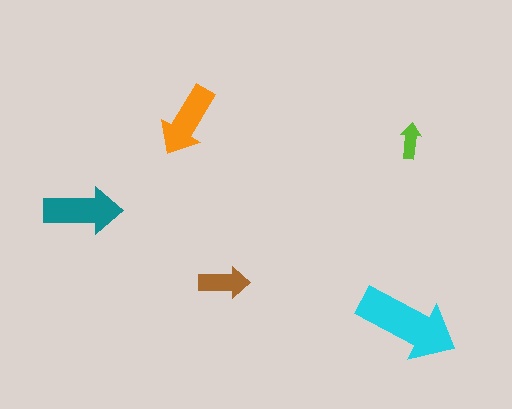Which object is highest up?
The orange arrow is topmost.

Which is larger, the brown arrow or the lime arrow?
The brown one.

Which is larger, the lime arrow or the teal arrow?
The teal one.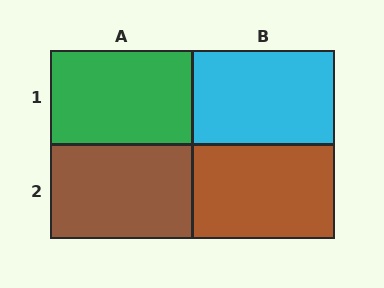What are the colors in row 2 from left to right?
Brown, brown.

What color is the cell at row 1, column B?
Cyan.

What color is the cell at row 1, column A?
Green.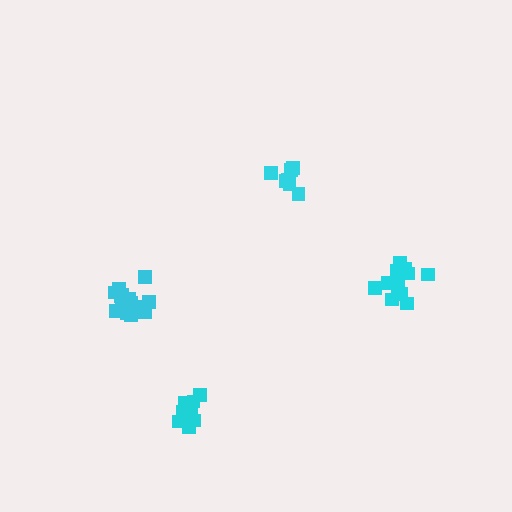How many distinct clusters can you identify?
There are 4 distinct clusters.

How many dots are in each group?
Group 1: 8 dots, Group 2: 14 dots, Group 3: 14 dots, Group 4: 10 dots (46 total).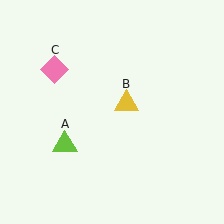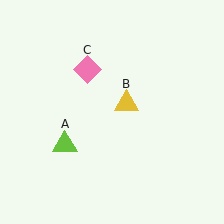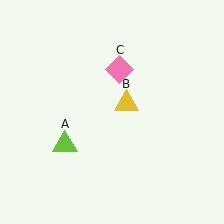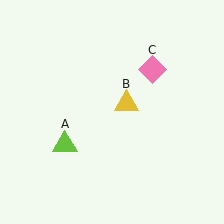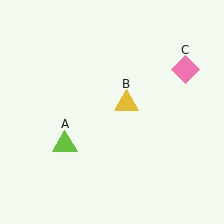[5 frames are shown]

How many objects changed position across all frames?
1 object changed position: pink diamond (object C).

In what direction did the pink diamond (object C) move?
The pink diamond (object C) moved right.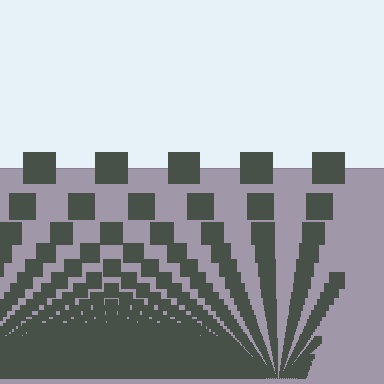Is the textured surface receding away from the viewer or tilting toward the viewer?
The surface appears to tilt toward the viewer. Texture elements get larger and sparser toward the top.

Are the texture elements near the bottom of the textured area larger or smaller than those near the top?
Smaller. The gradient is inverted — elements near the bottom are smaller and denser.